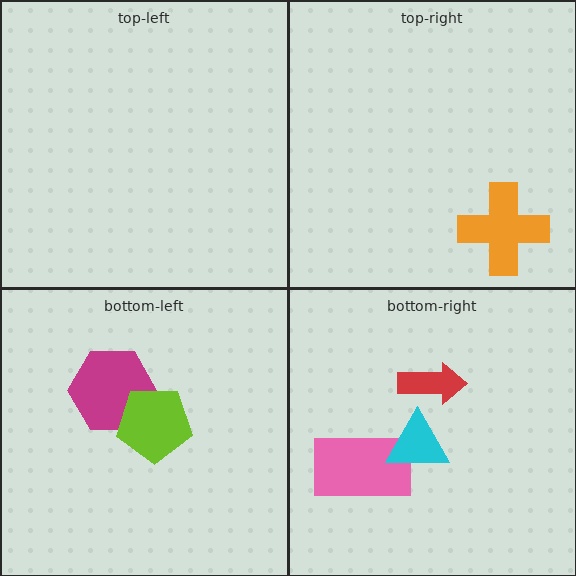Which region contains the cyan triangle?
The bottom-right region.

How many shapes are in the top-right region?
1.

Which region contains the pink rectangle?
The bottom-right region.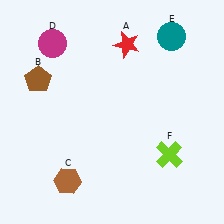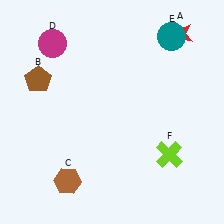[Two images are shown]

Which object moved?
The red star (A) moved right.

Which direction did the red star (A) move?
The red star (A) moved right.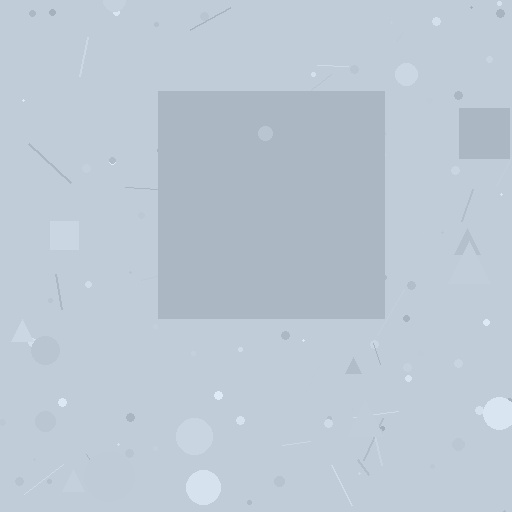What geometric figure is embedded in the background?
A square is embedded in the background.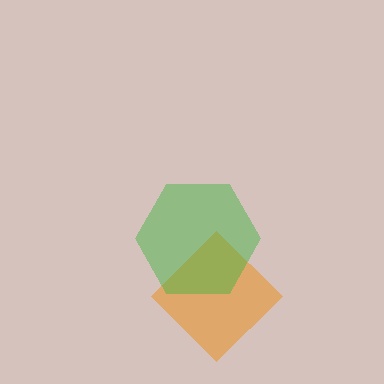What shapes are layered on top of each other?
The layered shapes are: an orange diamond, a green hexagon.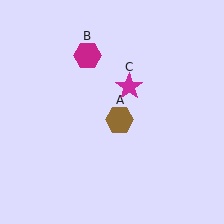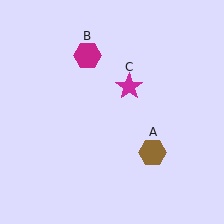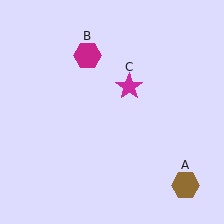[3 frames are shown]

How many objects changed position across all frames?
1 object changed position: brown hexagon (object A).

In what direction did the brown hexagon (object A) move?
The brown hexagon (object A) moved down and to the right.